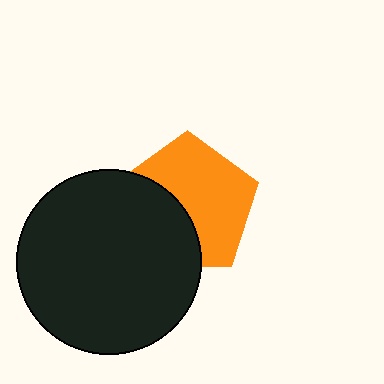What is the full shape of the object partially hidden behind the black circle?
The partially hidden object is an orange pentagon.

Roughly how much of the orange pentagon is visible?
About half of it is visible (roughly 60%).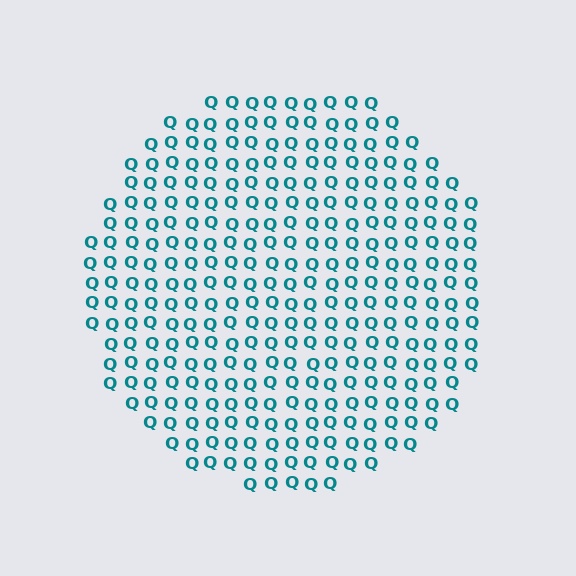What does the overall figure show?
The overall figure shows a circle.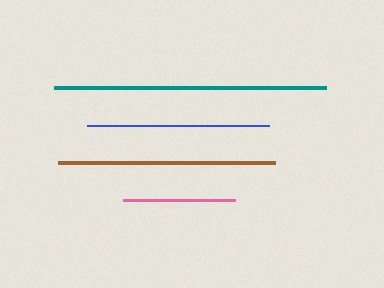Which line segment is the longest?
The teal line is the longest at approximately 272 pixels.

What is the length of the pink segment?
The pink segment is approximately 112 pixels long.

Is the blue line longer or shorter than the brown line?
The brown line is longer than the blue line.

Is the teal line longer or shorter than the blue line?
The teal line is longer than the blue line.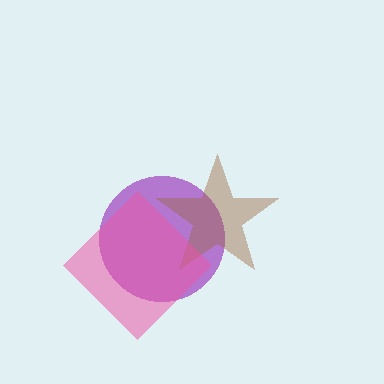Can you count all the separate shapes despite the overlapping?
Yes, there are 3 separate shapes.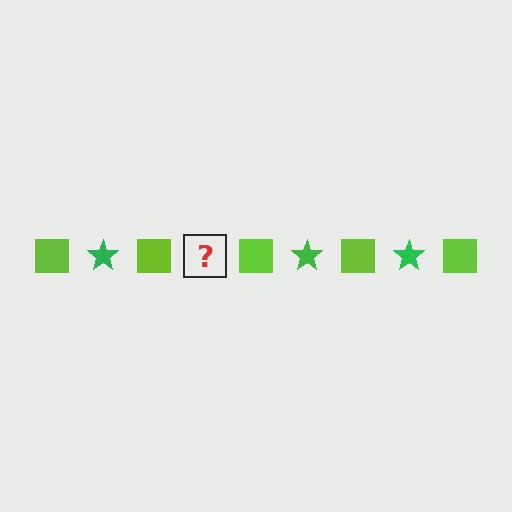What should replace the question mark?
The question mark should be replaced with a green star.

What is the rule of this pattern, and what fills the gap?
The rule is that the pattern alternates between lime square and green star. The gap should be filled with a green star.